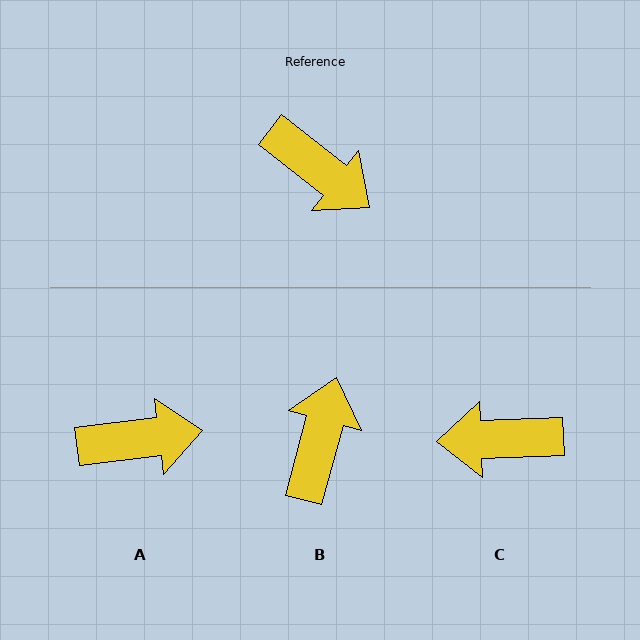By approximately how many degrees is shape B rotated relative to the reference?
Approximately 113 degrees counter-clockwise.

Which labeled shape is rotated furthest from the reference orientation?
C, about 140 degrees away.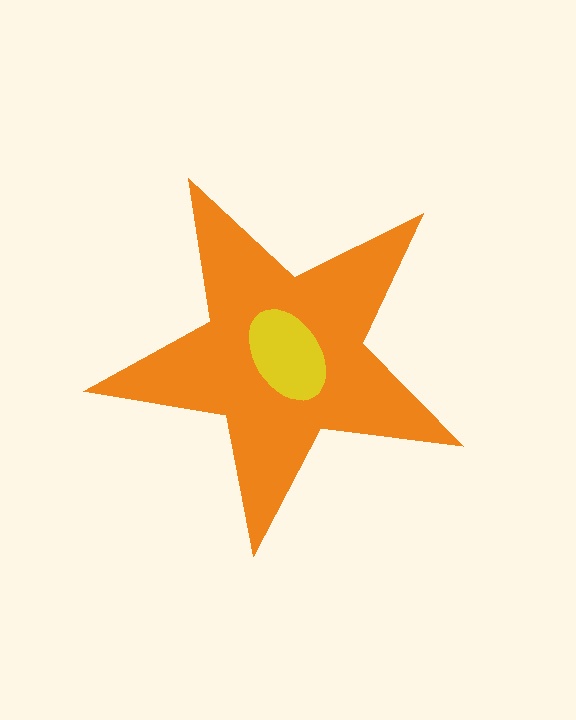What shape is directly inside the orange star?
The yellow ellipse.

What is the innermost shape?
The yellow ellipse.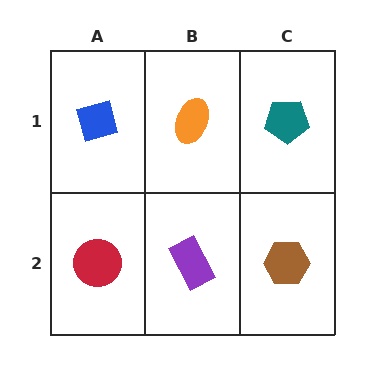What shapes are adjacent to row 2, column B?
An orange ellipse (row 1, column B), a red circle (row 2, column A), a brown hexagon (row 2, column C).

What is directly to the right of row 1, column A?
An orange ellipse.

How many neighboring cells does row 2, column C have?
2.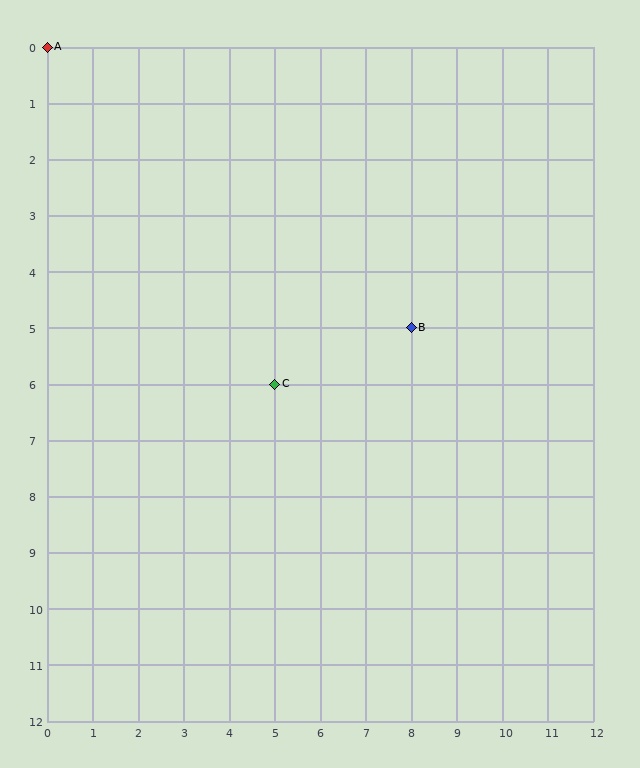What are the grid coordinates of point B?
Point B is at grid coordinates (8, 5).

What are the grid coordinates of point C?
Point C is at grid coordinates (5, 6).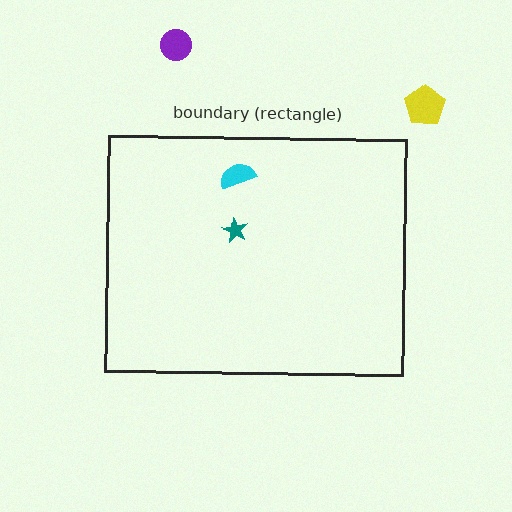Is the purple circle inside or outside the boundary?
Outside.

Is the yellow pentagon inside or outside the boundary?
Outside.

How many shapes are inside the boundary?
2 inside, 2 outside.